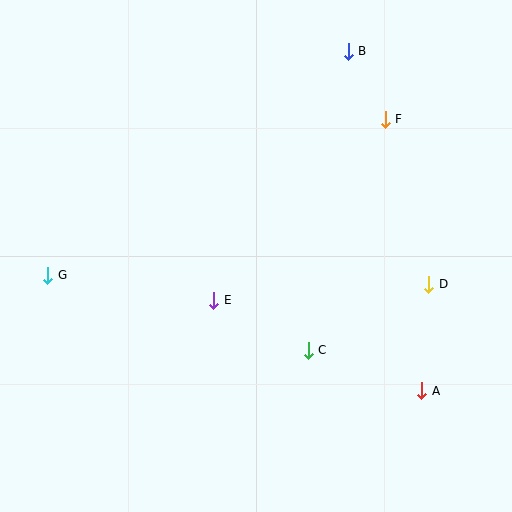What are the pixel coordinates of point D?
Point D is at (429, 284).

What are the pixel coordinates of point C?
Point C is at (308, 350).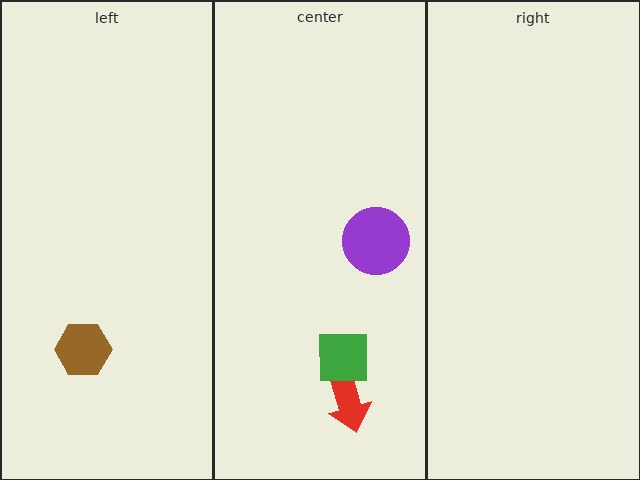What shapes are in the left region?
The brown hexagon.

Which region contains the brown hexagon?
The left region.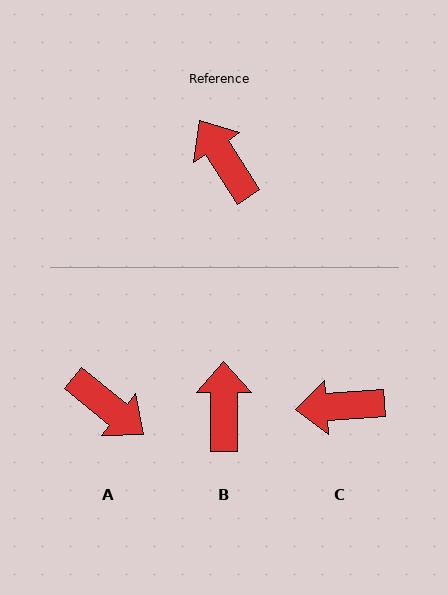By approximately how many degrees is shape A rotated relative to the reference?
Approximately 162 degrees clockwise.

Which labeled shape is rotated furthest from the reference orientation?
A, about 162 degrees away.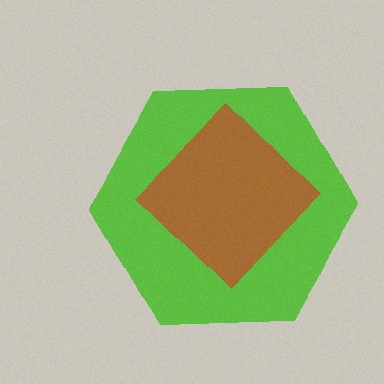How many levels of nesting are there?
2.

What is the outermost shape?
The lime hexagon.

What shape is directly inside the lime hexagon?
The brown diamond.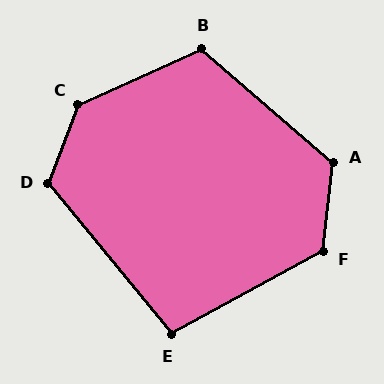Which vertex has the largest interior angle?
C, at approximately 135 degrees.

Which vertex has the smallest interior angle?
E, at approximately 101 degrees.